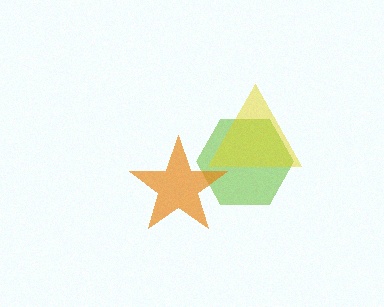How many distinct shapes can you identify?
There are 3 distinct shapes: a lime hexagon, an orange star, a yellow triangle.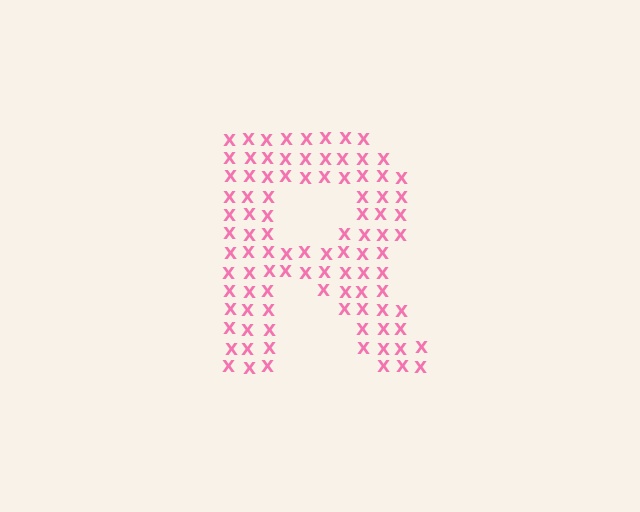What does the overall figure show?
The overall figure shows the letter R.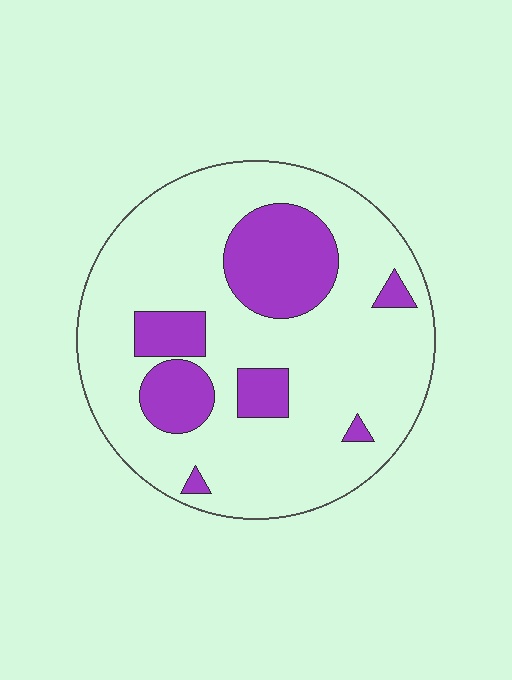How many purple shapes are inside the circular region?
7.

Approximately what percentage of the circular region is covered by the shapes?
Approximately 20%.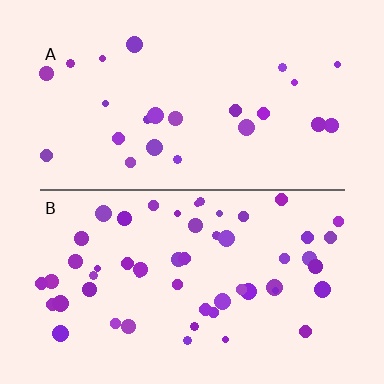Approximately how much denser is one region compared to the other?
Approximately 2.2× — region B over region A.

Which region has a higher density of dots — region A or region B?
B (the bottom).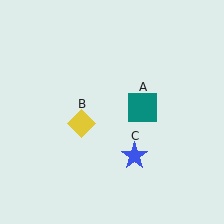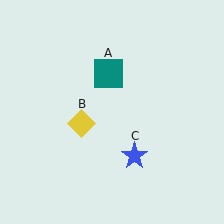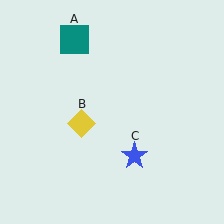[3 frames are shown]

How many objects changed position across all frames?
1 object changed position: teal square (object A).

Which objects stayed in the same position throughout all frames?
Yellow diamond (object B) and blue star (object C) remained stationary.